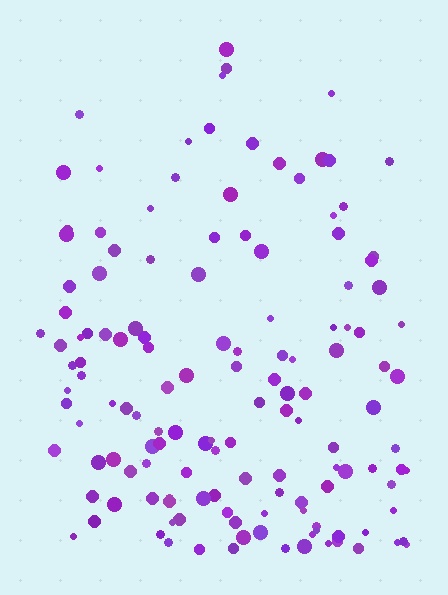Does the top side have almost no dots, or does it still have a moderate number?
Still a moderate number, just noticeably fewer than the bottom.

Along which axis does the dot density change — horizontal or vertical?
Vertical.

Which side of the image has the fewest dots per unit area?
The top.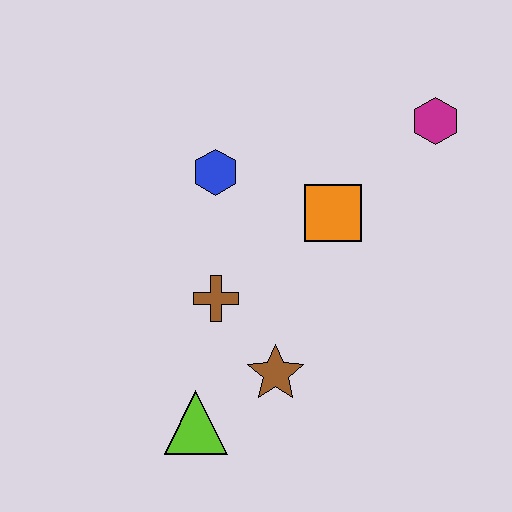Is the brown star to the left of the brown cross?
No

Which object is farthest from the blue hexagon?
The lime triangle is farthest from the blue hexagon.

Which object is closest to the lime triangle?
The brown star is closest to the lime triangle.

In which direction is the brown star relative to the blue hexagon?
The brown star is below the blue hexagon.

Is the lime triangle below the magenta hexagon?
Yes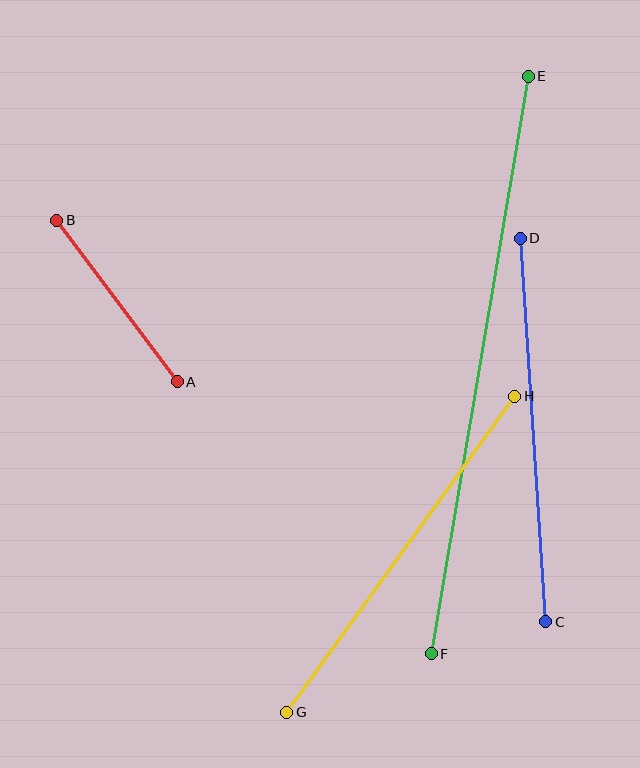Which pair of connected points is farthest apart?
Points E and F are farthest apart.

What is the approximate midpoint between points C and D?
The midpoint is at approximately (533, 430) pixels.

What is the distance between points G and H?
The distance is approximately 390 pixels.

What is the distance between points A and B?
The distance is approximately 201 pixels.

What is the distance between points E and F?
The distance is approximately 586 pixels.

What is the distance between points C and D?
The distance is approximately 384 pixels.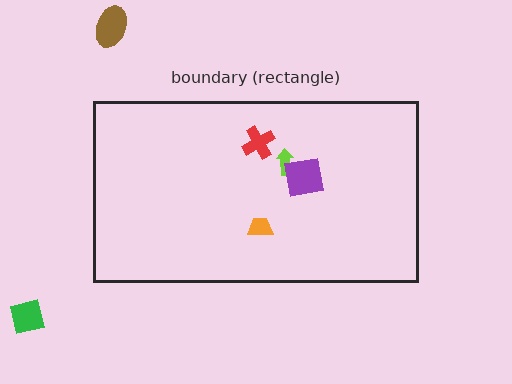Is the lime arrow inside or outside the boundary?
Inside.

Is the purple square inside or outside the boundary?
Inside.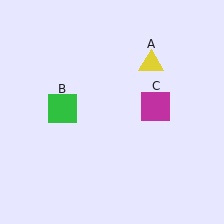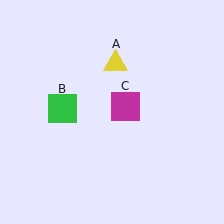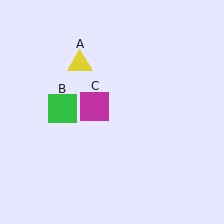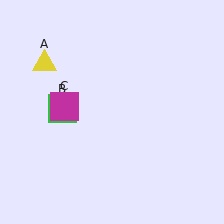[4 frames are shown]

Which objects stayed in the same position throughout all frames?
Green square (object B) remained stationary.